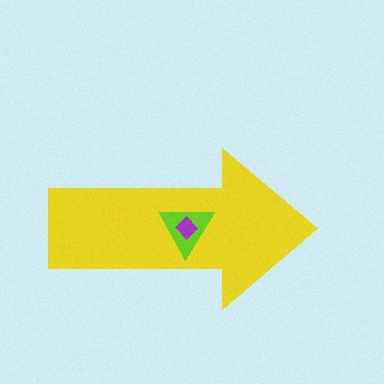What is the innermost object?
The purple diamond.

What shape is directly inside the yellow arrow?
The lime triangle.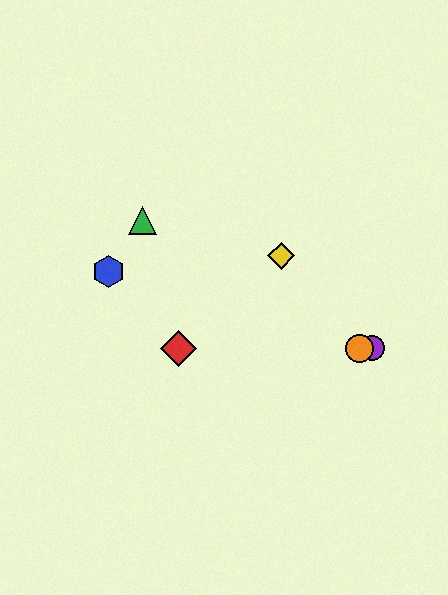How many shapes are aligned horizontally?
3 shapes (the red diamond, the purple circle, the orange circle) are aligned horizontally.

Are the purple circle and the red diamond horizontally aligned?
Yes, both are at y≈348.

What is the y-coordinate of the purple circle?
The purple circle is at y≈348.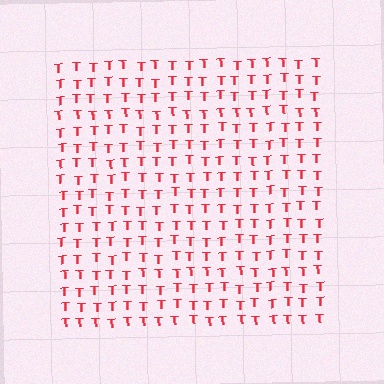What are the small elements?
The small elements are letter T's.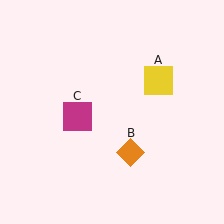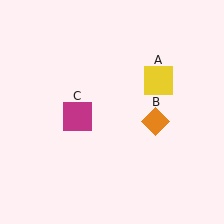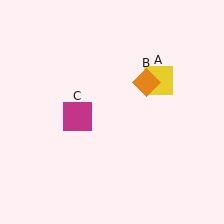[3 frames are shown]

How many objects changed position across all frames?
1 object changed position: orange diamond (object B).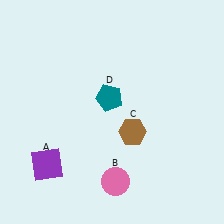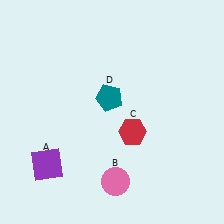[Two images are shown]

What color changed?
The hexagon (C) changed from brown in Image 1 to red in Image 2.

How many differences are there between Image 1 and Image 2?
There is 1 difference between the two images.